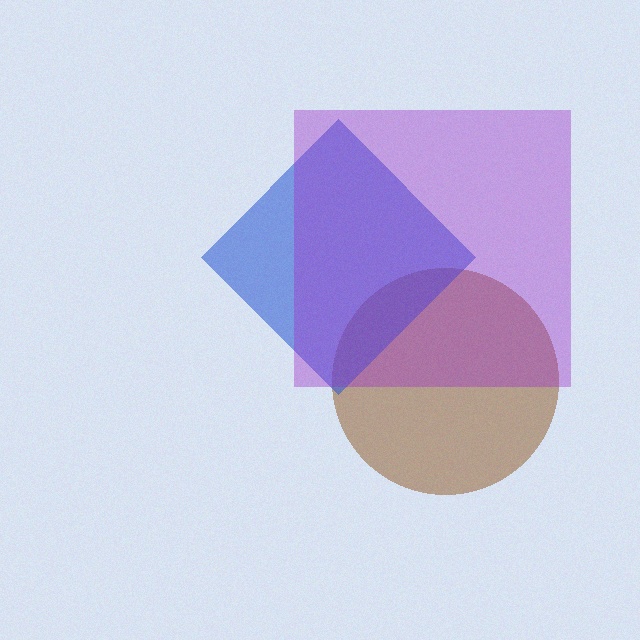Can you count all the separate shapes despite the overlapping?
Yes, there are 3 separate shapes.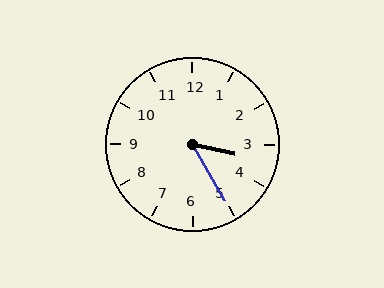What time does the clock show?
3:25.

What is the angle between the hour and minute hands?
Approximately 48 degrees.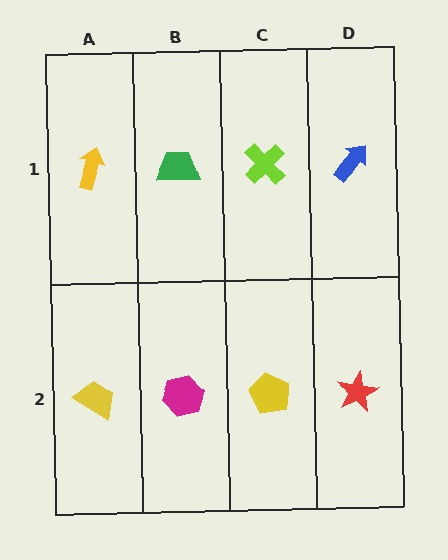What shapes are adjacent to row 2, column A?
A yellow arrow (row 1, column A), a magenta hexagon (row 2, column B).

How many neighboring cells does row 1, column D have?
2.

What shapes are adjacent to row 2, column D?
A blue arrow (row 1, column D), a yellow pentagon (row 2, column C).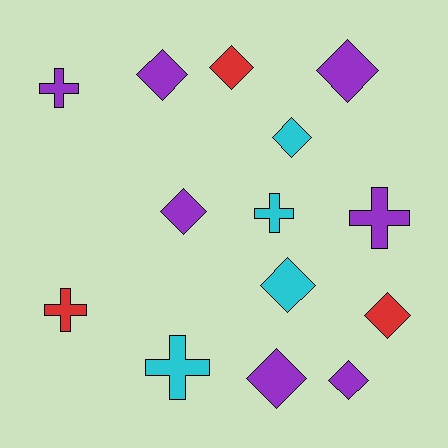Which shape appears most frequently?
Diamond, with 9 objects.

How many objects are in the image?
There are 14 objects.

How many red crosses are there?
There is 1 red cross.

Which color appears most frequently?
Purple, with 7 objects.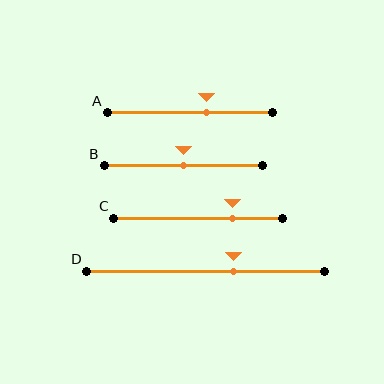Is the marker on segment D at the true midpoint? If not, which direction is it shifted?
No, the marker on segment D is shifted to the right by about 12% of the segment length.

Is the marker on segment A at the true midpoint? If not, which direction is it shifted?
No, the marker on segment A is shifted to the right by about 10% of the segment length.